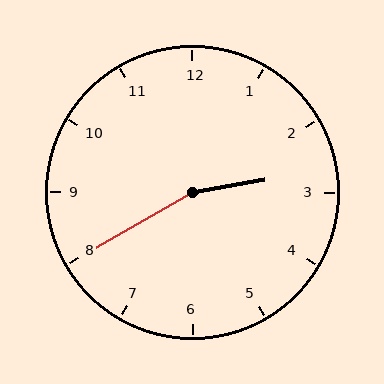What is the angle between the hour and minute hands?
Approximately 160 degrees.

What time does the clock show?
2:40.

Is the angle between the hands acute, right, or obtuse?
It is obtuse.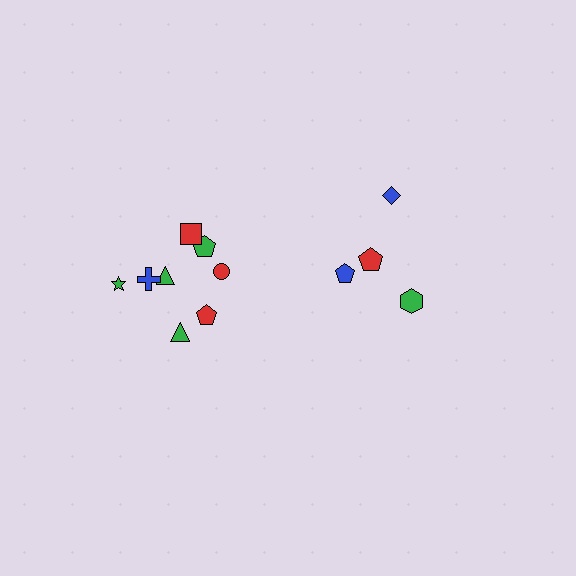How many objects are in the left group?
There are 8 objects.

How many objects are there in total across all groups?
There are 12 objects.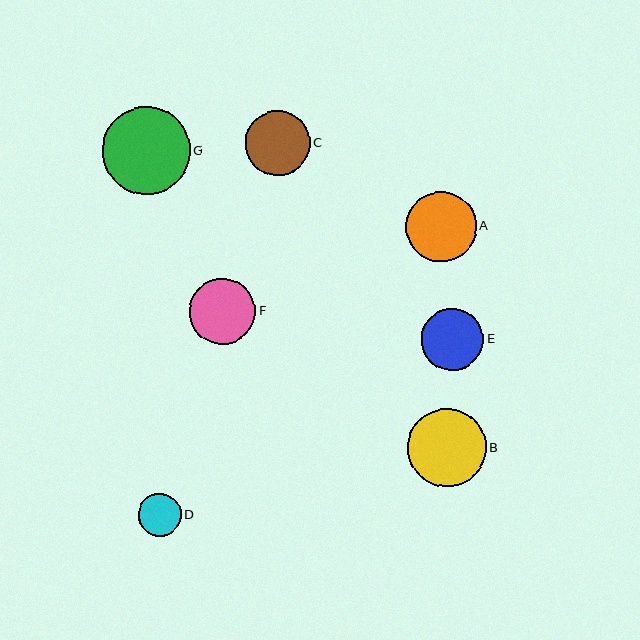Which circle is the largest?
Circle G is the largest with a size of approximately 88 pixels.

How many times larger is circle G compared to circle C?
Circle G is approximately 1.4 times the size of circle C.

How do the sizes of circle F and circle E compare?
Circle F and circle E are approximately the same size.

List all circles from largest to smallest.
From largest to smallest: G, B, A, F, C, E, D.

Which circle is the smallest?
Circle D is the smallest with a size of approximately 43 pixels.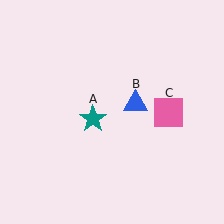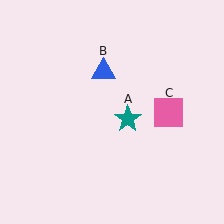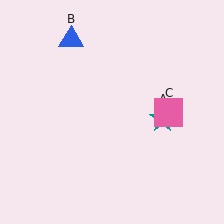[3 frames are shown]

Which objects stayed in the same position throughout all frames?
Pink square (object C) remained stationary.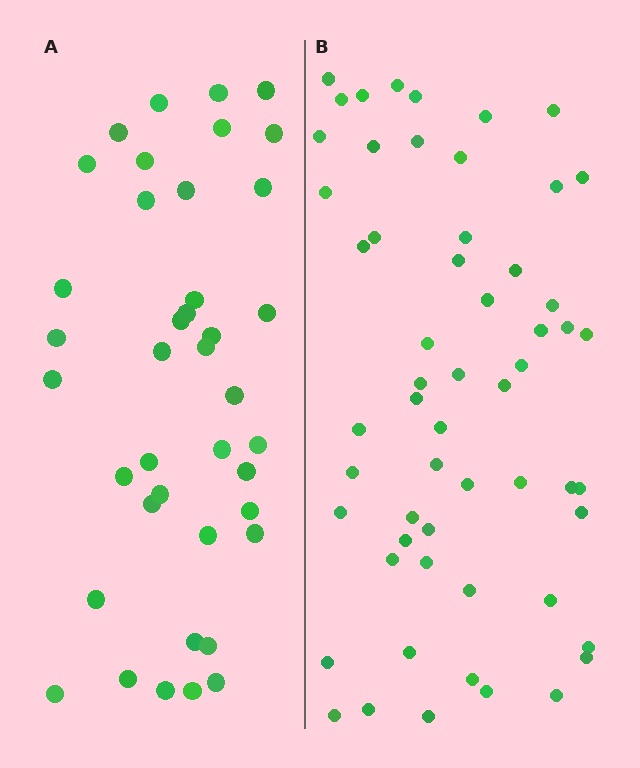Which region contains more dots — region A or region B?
Region B (the right region) has more dots.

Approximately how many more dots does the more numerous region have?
Region B has approximately 15 more dots than region A.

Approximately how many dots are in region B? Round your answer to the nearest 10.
About 60 dots. (The exact count is 57, which rounds to 60.)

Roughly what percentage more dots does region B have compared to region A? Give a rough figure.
About 40% more.